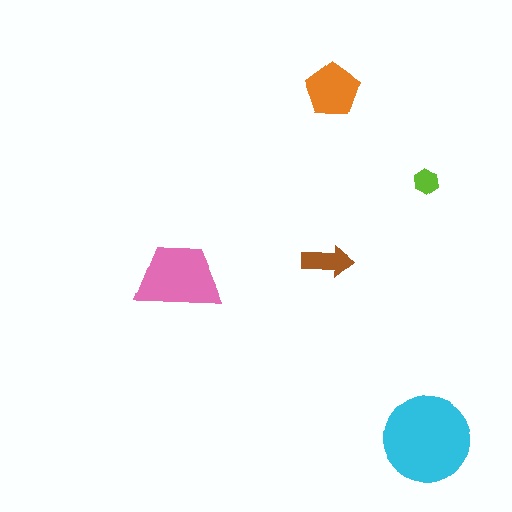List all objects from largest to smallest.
The cyan circle, the pink trapezoid, the orange pentagon, the brown arrow, the lime hexagon.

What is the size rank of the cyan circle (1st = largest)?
1st.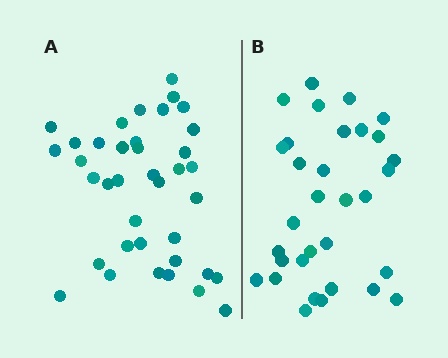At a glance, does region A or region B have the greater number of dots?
Region A (the left region) has more dots.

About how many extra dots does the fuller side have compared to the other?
Region A has about 6 more dots than region B.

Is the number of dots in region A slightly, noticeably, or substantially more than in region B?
Region A has only slightly more — the two regions are fairly close. The ratio is roughly 1.2 to 1.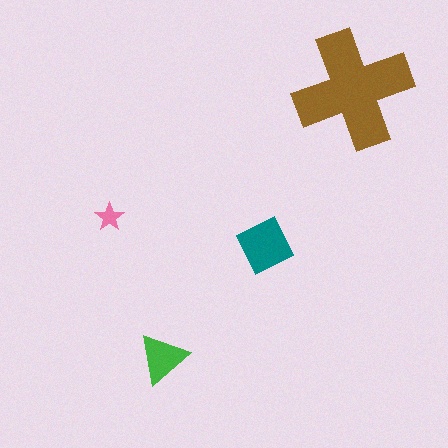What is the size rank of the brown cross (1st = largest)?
1st.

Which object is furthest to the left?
The pink star is leftmost.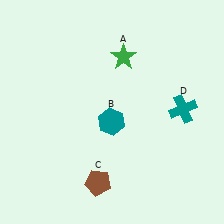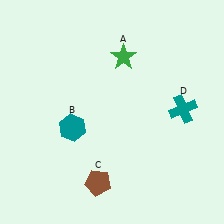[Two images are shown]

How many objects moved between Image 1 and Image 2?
1 object moved between the two images.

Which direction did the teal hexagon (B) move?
The teal hexagon (B) moved left.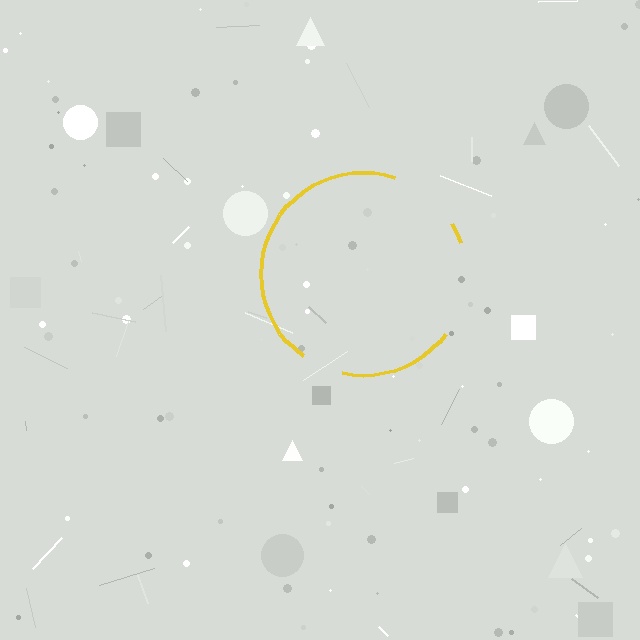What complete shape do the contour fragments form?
The contour fragments form a circle.